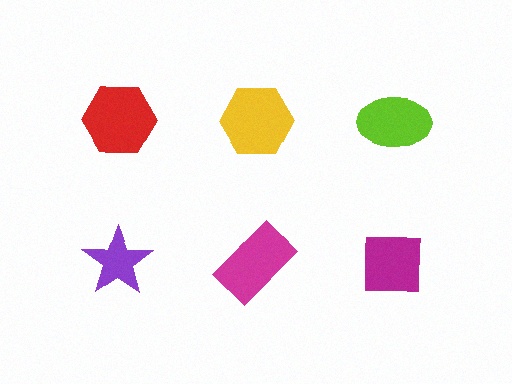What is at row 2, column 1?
A purple star.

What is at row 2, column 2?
A magenta rectangle.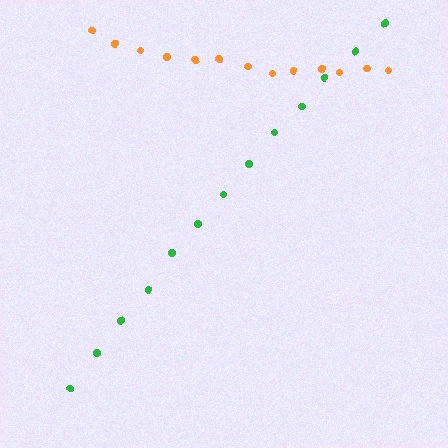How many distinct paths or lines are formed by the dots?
There are 2 distinct paths.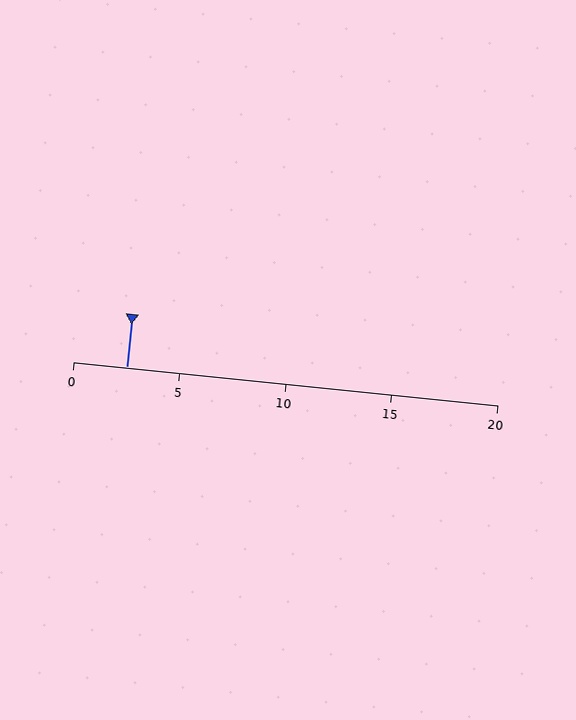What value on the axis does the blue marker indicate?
The marker indicates approximately 2.5.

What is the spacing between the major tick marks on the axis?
The major ticks are spaced 5 apart.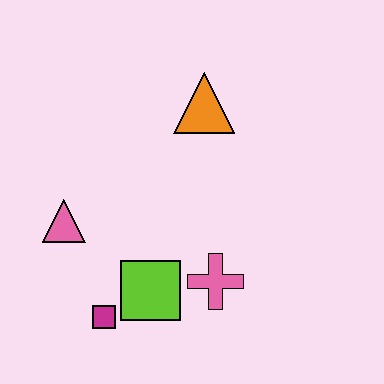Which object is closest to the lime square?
The magenta square is closest to the lime square.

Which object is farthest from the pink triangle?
The orange triangle is farthest from the pink triangle.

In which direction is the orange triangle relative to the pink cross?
The orange triangle is above the pink cross.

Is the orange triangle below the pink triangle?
No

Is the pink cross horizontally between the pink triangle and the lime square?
No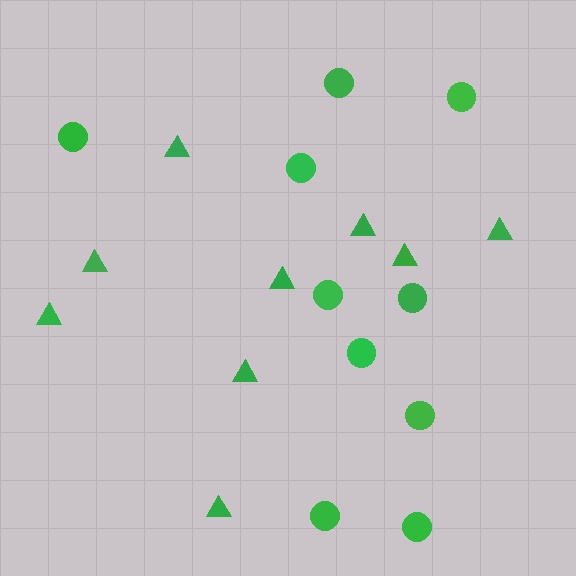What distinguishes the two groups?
There are 2 groups: one group of circles (10) and one group of triangles (9).